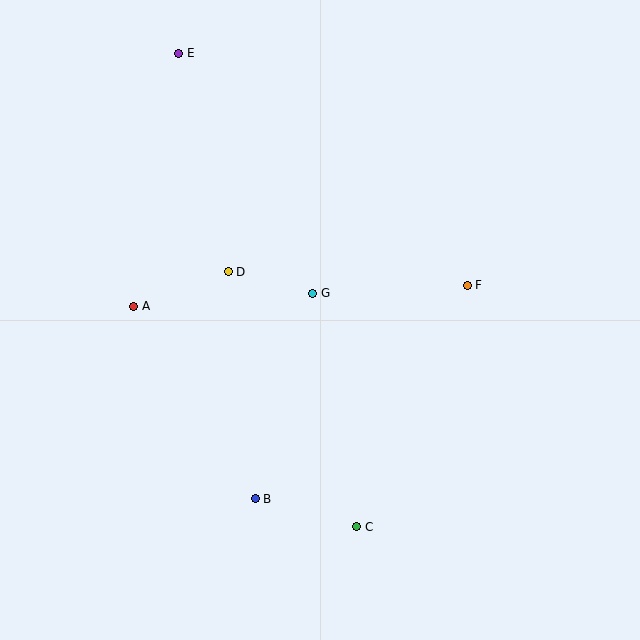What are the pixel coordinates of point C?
Point C is at (357, 527).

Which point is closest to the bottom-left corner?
Point B is closest to the bottom-left corner.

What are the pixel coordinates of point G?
Point G is at (313, 293).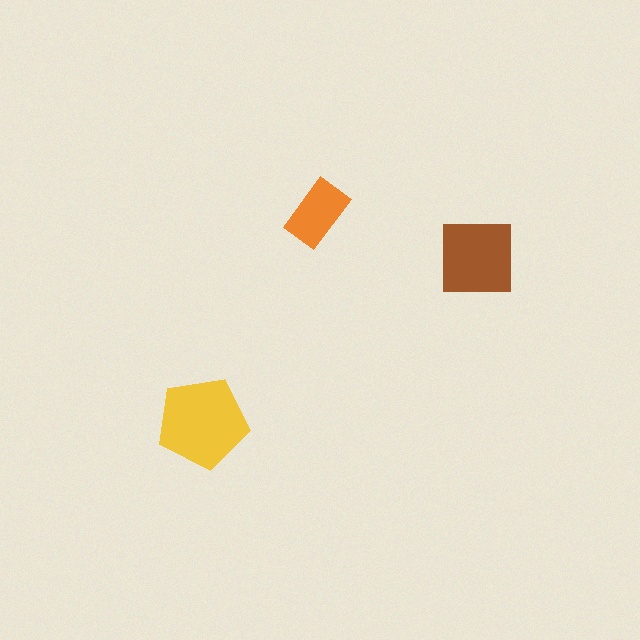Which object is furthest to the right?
The brown square is rightmost.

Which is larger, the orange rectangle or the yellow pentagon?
The yellow pentagon.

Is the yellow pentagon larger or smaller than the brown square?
Larger.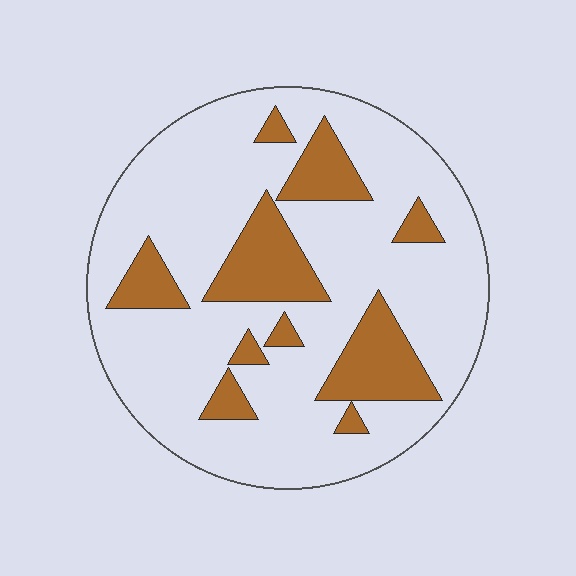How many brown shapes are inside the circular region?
10.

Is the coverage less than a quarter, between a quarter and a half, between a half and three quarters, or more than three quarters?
Less than a quarter.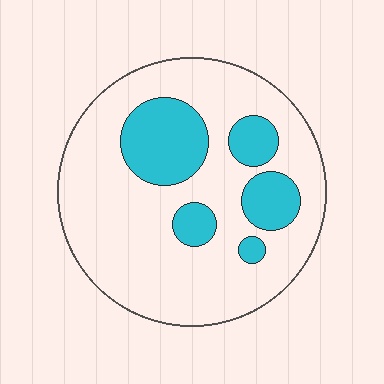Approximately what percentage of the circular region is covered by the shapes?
Approximately 25%.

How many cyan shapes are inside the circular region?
5.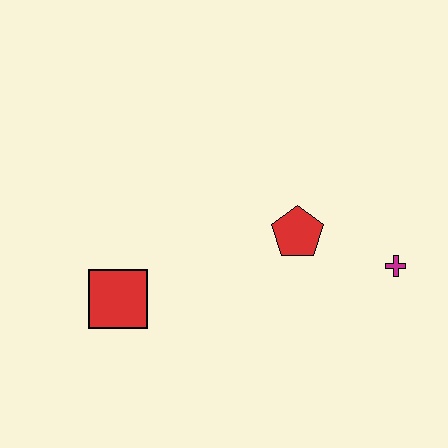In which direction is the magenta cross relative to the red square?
The magenta cross is to the right of the red square.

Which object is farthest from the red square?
The magenta cross is farthest from the red square.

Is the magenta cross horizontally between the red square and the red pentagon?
No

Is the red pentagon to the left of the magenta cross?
Yes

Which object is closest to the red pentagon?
The magenta cross is closest to the red pentagon.